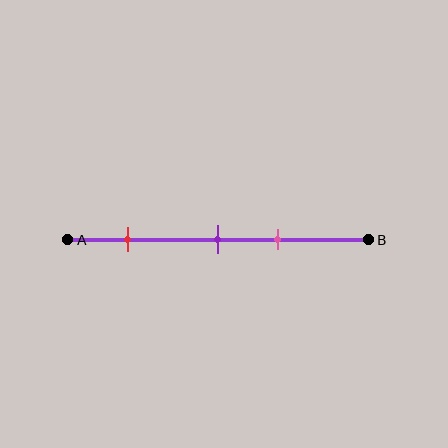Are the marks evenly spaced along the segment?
No, the marks are not evenly spaced.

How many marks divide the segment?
There are 3 marks dividing the segment.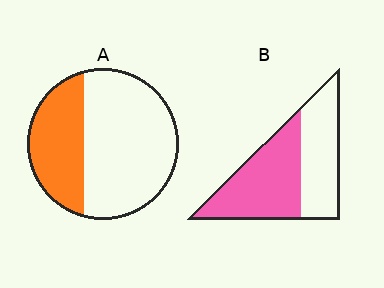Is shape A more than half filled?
No.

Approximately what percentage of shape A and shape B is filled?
A is approximately 35% and B is approximately 55%.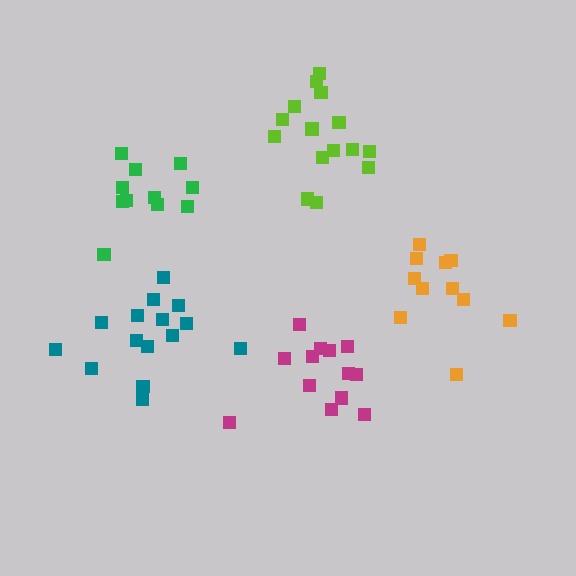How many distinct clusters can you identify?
There are 5 distinct clusters.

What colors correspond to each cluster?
The clusters are colored: orange, lime, magenta, teal, green.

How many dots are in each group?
Group 1: 11 dots, Group 2: 15 dots, Group 3: 13 dots, Group 4: 15 dots, Group 5: 11 dots (65 total).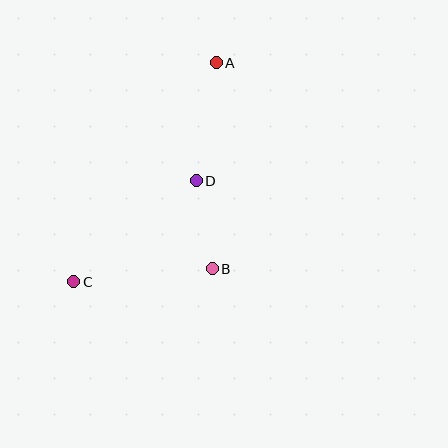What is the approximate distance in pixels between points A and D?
The distance between A and D is approximately 119 pixels.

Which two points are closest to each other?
Points B and D are closest to each other.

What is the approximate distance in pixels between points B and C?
The distance between B and C is approximately 139 pixels.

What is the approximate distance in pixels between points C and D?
The distance between C and D is approximately 159 pixels.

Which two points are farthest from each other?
Points A and C are farthest from each other.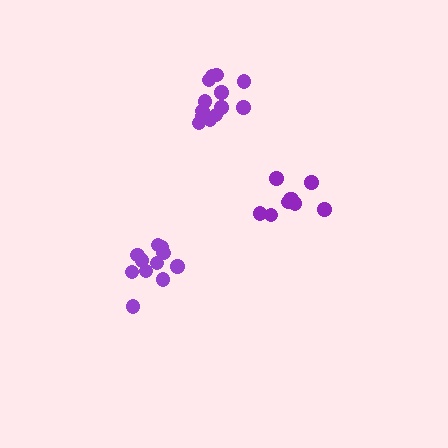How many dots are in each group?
Group 1: 11 dots, Group 2: 9 dots, Group 3: 13 dots (33 total).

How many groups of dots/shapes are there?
There are 3 groups.